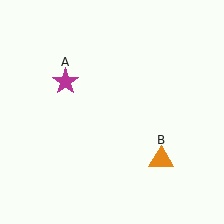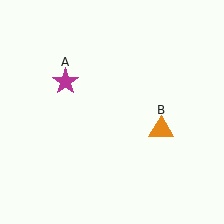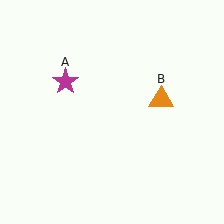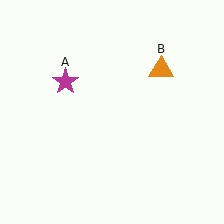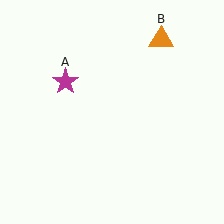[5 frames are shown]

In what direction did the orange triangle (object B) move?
The orange triangle (object B) moved up.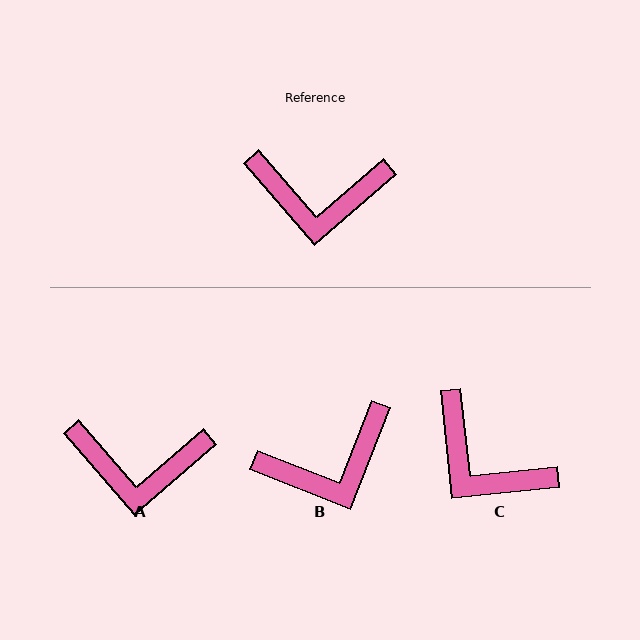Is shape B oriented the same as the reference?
No, it is off by about 28 degrees.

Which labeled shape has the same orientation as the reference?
A.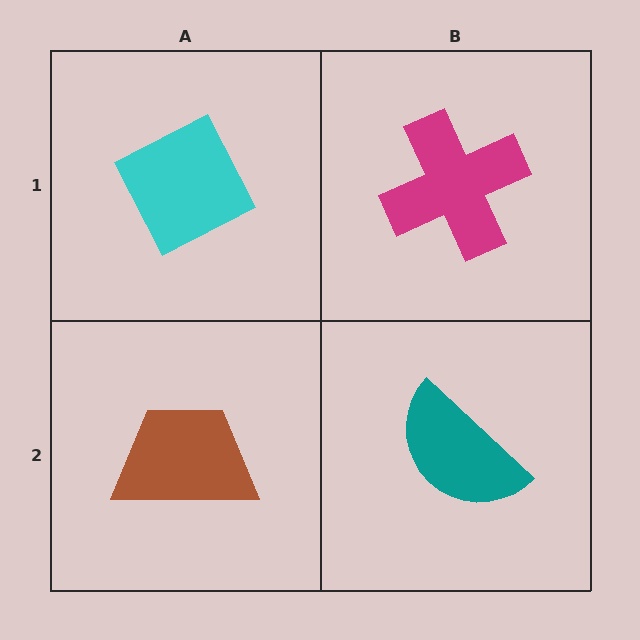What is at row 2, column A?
A brown trapezoid.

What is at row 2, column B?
A teal semicircle.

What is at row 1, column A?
A cyan diamond.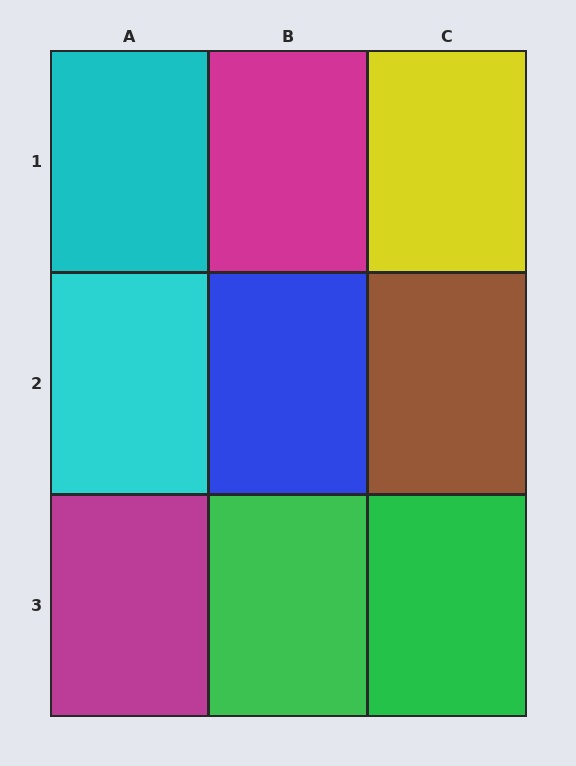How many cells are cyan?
2 cells are cyan.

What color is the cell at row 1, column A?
Cyan.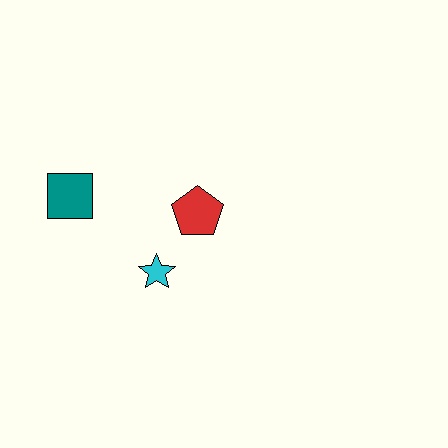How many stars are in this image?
There is 1 star.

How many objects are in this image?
There are 3 objects.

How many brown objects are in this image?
There are no brown objects.